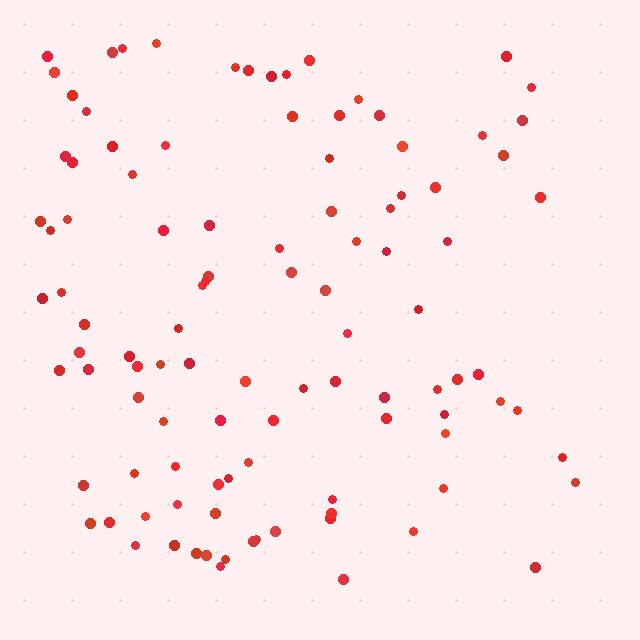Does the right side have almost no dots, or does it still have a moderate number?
Still a moderate number, just noticeably fewer than the left.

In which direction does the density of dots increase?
From right to left, with the left side densest.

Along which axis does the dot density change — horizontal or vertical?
Horizontal.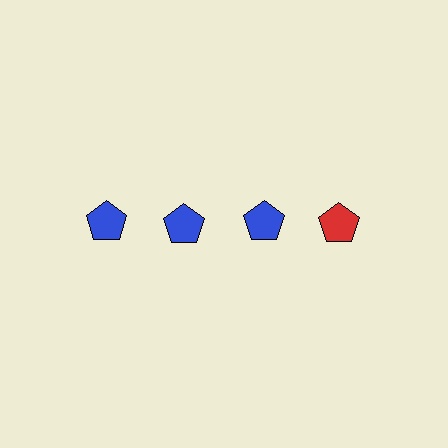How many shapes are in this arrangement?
There are 4 shapes arranged in a grid pattern.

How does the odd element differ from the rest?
It has a different color: red instead of blue.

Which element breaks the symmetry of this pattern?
The red pentagon in the top row, second from right column breaks the symmetry. All other shapes are blue pentagons.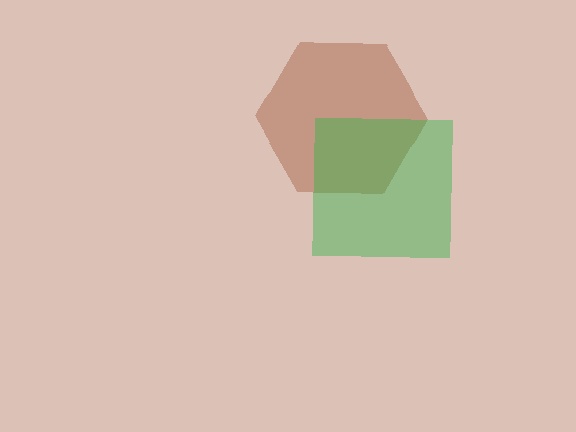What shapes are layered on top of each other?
The layered shapes are: a brown hexagon, a green square.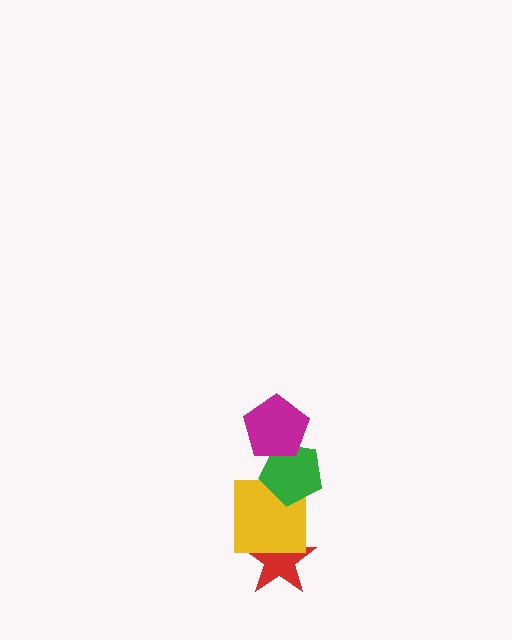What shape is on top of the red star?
The yellow square is on top of the red star.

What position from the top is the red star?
The red star is 4th from the top.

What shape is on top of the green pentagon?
The magenta pentagon is on top of the green pentagon.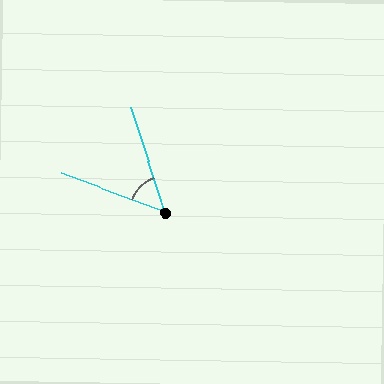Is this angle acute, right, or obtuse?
It is acute.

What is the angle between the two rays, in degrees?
Approximately 51 degrees.